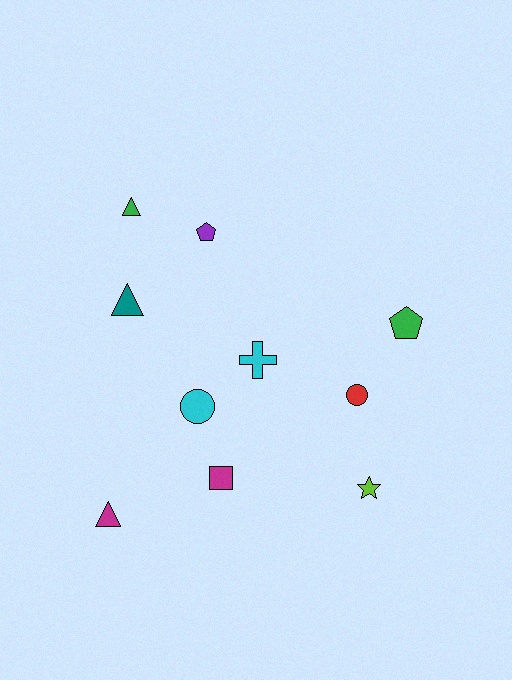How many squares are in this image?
There is 1 square.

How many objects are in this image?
There are 10 objects.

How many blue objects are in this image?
There are no blue objects.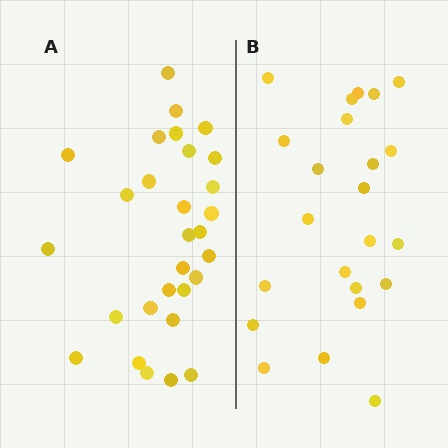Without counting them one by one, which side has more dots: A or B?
Region A (the left region) has more dots.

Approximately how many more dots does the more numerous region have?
Region A has about 6 more dots than region B.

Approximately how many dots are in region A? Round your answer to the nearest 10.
About 30 dots. (The exact count is 29, which rounds to 30.)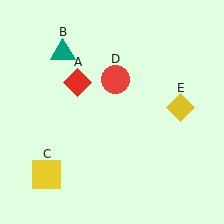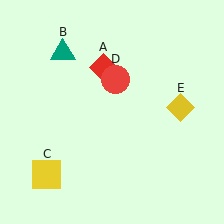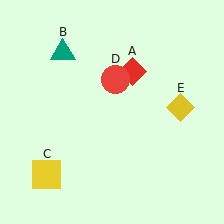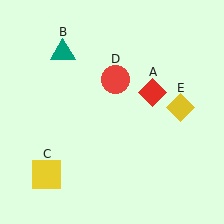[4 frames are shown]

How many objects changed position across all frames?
1 object changed position: red diamond (object A).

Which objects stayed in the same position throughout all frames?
Teal triangle (object B) and yellow square (object C) and red circle (object D) and yellow diamond (object E) remained stationary.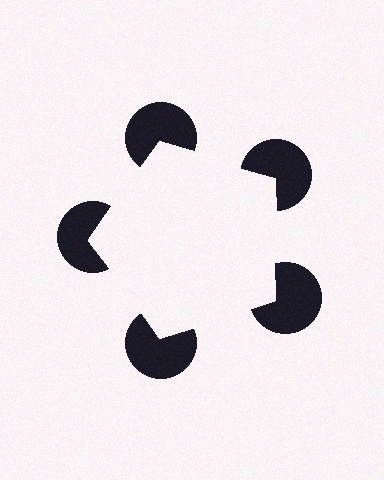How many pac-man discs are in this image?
There are 5 — one at each vertex of the illusory pentagon.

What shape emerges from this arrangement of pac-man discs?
An illusory pentagon — its edges are inferred from the aligned wedge cuts in the pac-man discs, not physically drawn.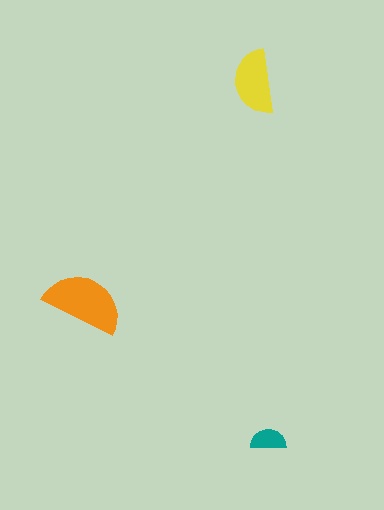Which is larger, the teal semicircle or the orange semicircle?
The orange one.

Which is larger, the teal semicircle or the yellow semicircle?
The yellow one.